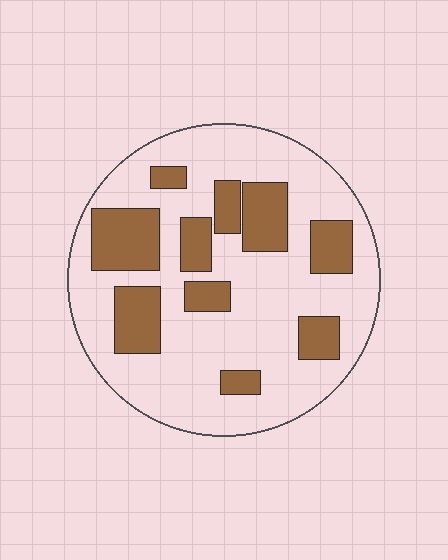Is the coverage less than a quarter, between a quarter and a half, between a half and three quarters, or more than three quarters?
Between a quarter and a half.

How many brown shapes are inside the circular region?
10.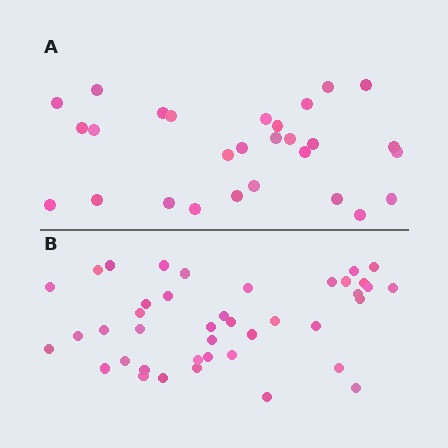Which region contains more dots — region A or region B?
Region B (the bottom region) has more dots.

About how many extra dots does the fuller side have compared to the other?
Region B has approximately 15 more dots than region A.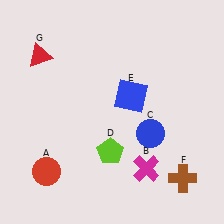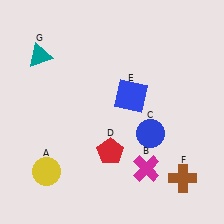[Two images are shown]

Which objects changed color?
A changed from red to yellow. D changed from lime to red. G changed from red to teal.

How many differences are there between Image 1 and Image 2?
There are 3 differences between the two images.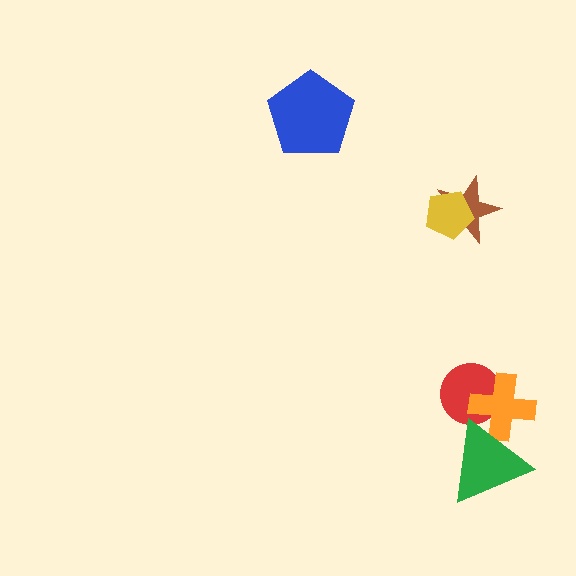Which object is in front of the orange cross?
The green triangle is in front of the orange cross.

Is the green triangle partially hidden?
No, no other shape covers it.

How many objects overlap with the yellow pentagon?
1 object overlaps with the yellow pentagon.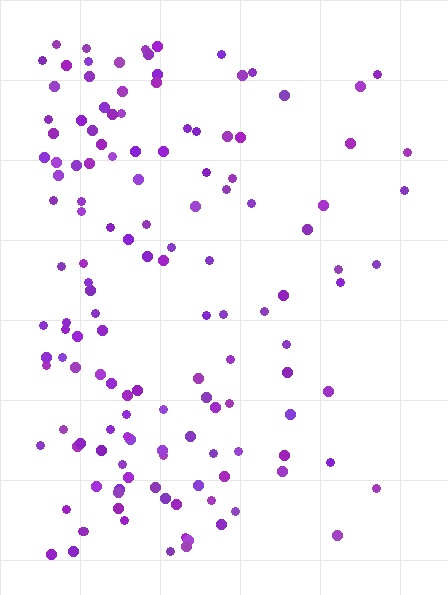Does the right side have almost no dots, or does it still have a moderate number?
Still a moderate number, just noticeably fewer than the left.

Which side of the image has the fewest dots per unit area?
The right.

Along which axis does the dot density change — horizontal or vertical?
Horizontal.